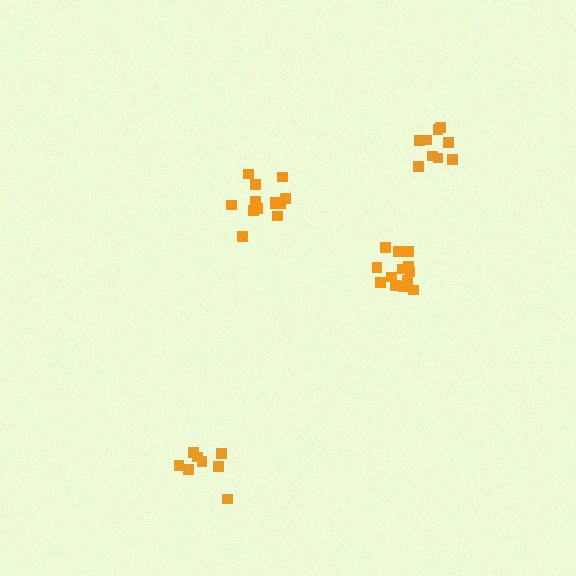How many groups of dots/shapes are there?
There are 4 groups.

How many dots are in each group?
Group 1: 13 dots, Group 2: 14 dots, Group 3: 8 dots, Group 4: 9 dots (44 total).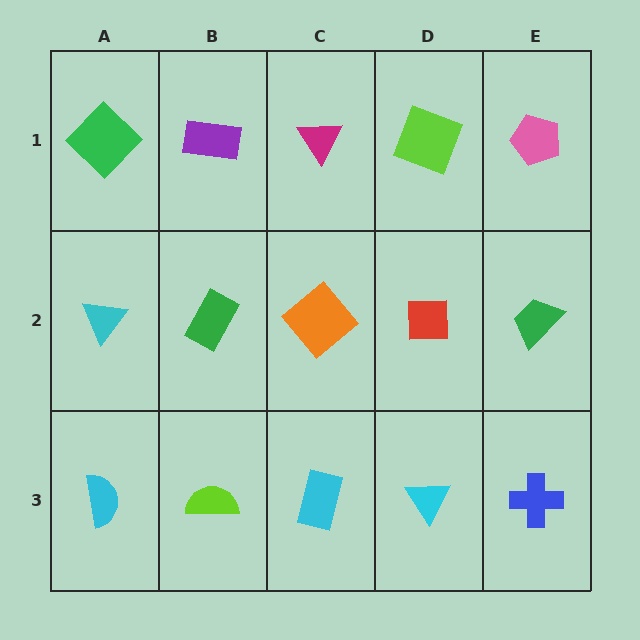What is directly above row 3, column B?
A green rectangle.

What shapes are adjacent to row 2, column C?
A magenta triangle (row 1, column C), a cyan rectangle (row 3, column C), a green rectangle (row 2, column B), a red square (row 2, column D).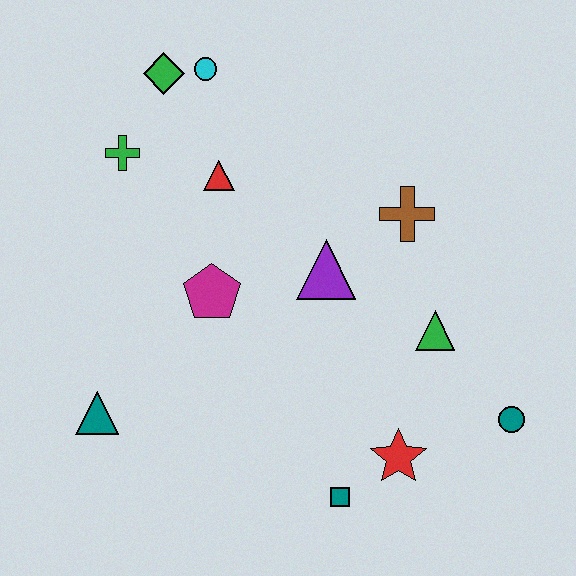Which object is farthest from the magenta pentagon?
The teal circle is farthest from the magenta pentagon.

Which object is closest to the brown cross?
The purple triangle is closest to the brown cross.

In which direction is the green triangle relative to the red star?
The green triangle is above the red star.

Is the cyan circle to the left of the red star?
Yes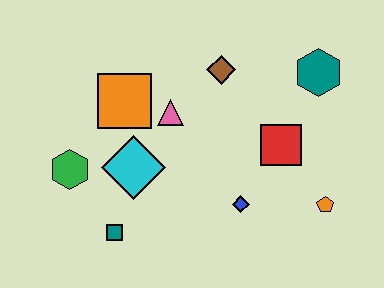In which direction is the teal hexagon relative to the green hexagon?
The teal hexagon is to the right of the green hexagon.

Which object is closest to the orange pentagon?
The red square is closest to the orange pentagon.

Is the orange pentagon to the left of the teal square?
No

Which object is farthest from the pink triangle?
The orange pentagon is farthest from the pink triangle.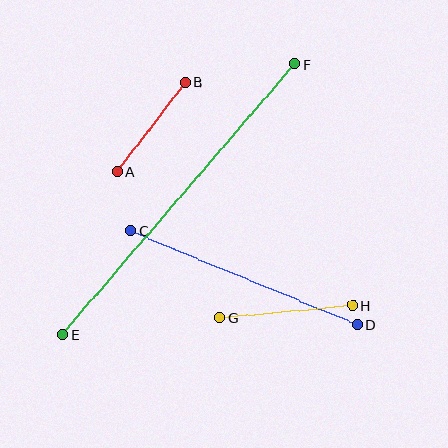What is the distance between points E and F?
The distance is approximately 357 pixels.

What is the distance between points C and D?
The distance is approximately 245 pixels.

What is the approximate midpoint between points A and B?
The midpoint is at approximately (151, 127) pixels.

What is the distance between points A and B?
The distance is approximately 112 pixels.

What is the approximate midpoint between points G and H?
The midpoint is at approximately (286, 311) pixels.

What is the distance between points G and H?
The distance is approximately 133 pixels.